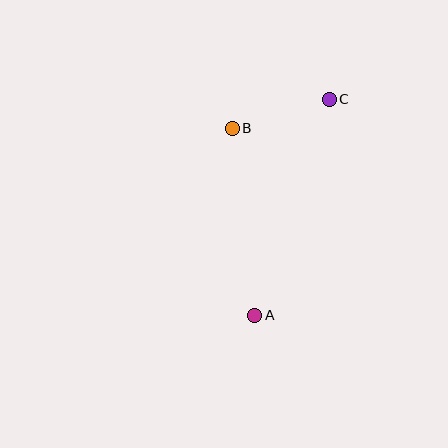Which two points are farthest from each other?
Points A and C are farthest from each other.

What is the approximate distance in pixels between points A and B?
The distance between A and B is approximately 188 pixels.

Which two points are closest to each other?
Points B and C are closest to each other.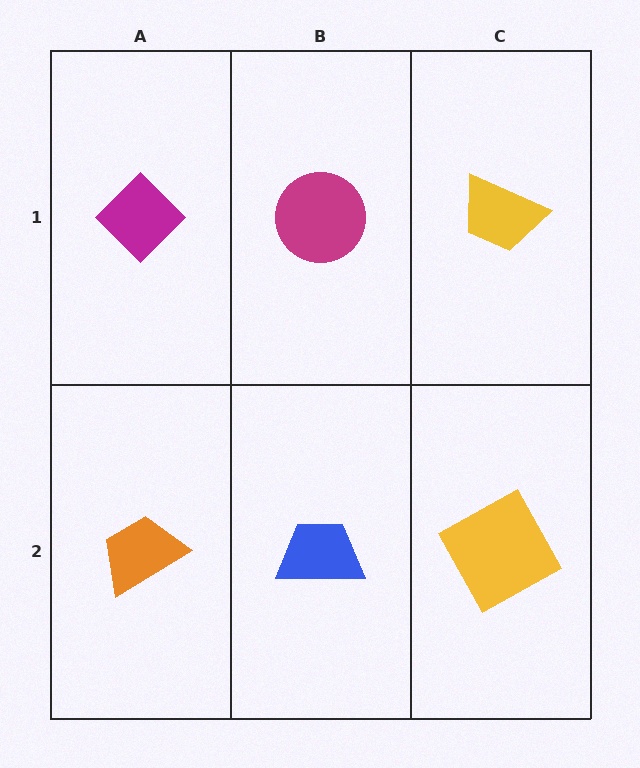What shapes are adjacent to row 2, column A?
A magenta diamond (row 1, column A), a blue trapezoid (row 2, column B).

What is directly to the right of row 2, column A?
A blue trapezoid.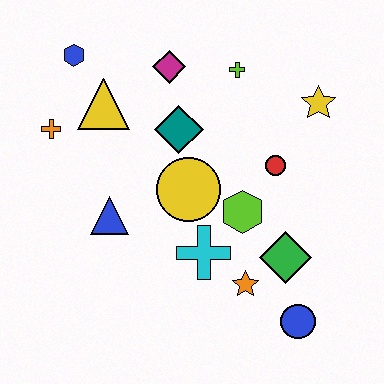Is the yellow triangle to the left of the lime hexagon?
Yes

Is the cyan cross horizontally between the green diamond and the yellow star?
No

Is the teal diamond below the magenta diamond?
Yes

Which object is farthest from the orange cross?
The blue circle is farthest from the orange cross.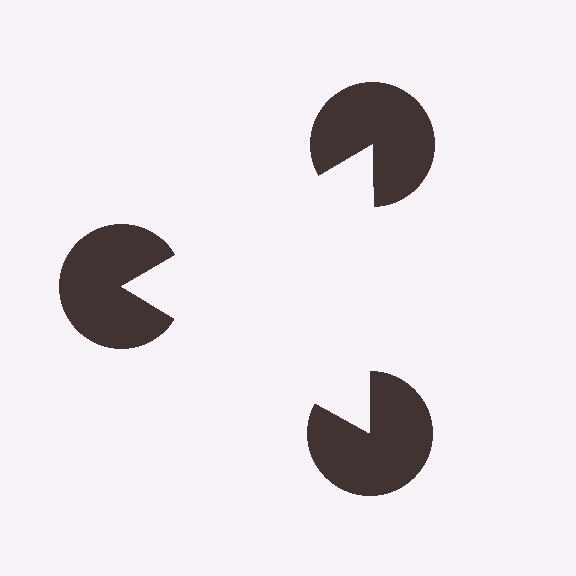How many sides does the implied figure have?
3 sides.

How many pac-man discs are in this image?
There are 3 — one at each vertex of the illusory triangle.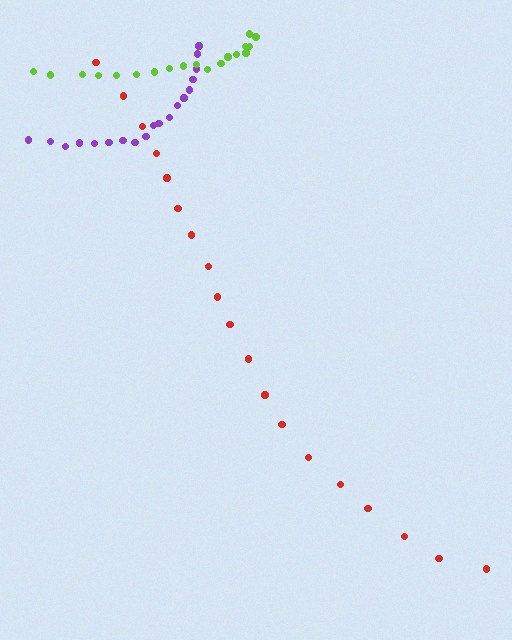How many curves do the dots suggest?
There are 3 distinct paths.